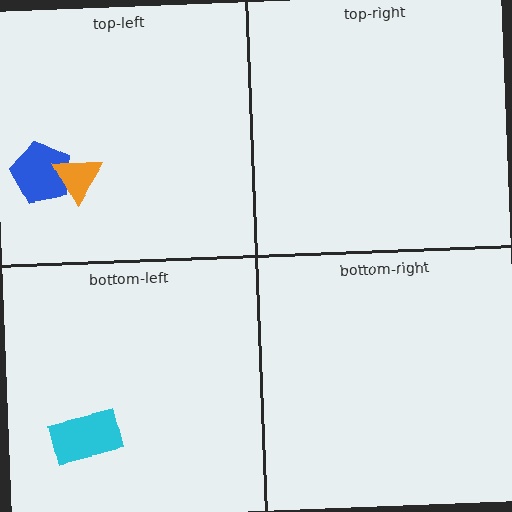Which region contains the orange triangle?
The top-left region.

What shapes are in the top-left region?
The blue pentagon, the orange triangle.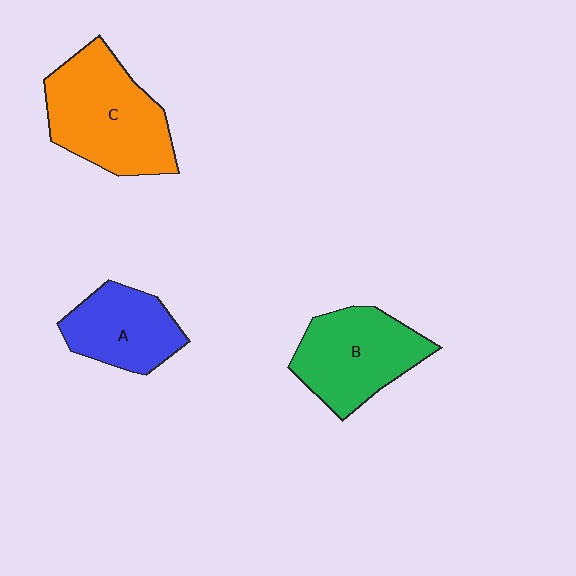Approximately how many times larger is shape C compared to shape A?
Approximately 1.5 times.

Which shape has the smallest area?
Shape A (blue).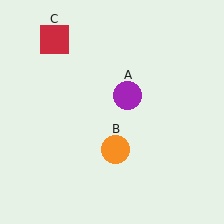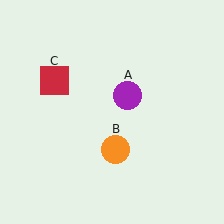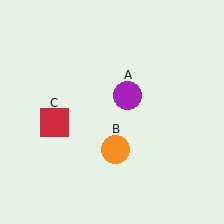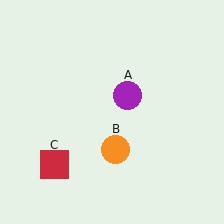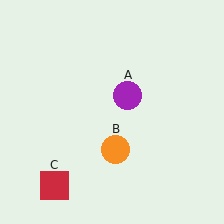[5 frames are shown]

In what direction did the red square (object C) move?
The red square (object C) moved down.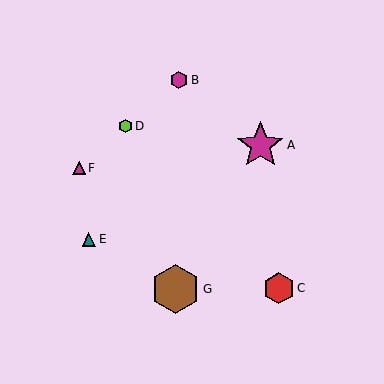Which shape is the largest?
The brown hexagon (labeled G) is the largest.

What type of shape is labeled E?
Shape E is a teal triangle.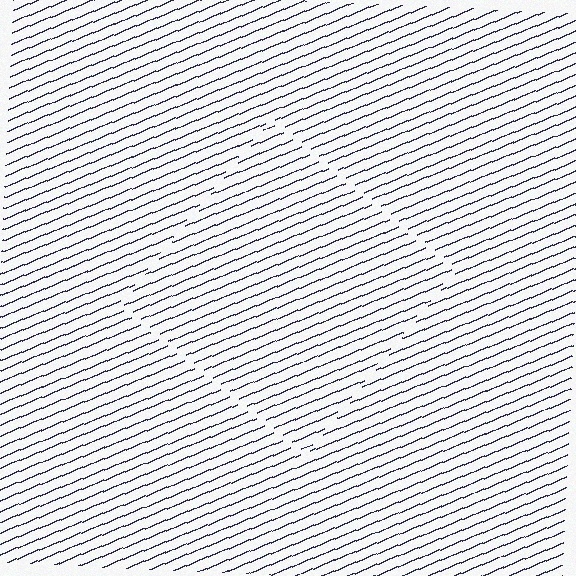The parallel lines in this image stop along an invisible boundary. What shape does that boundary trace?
An illusory square. The interior of the shape contains the same grating, shifted by half a period — the contour is defined by the phase discontinuity where line-ends from the inner and outer gratings abut.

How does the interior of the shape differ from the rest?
The interior of the shape contains the same grating, shifted by half a period — the contour is defined by the phase discontinuity where line-ends from the inner and outer gratings abut.